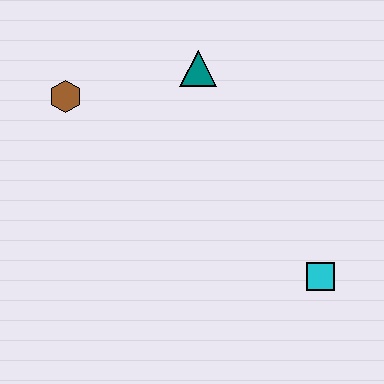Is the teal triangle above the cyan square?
Yes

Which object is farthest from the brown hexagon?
The cyan square is farthest from the brown hexagon.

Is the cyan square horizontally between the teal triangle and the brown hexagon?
No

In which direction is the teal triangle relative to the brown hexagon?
The teal triangle is to the right of the brown hexagon.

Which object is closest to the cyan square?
The teal triangle is closest to the cyan square.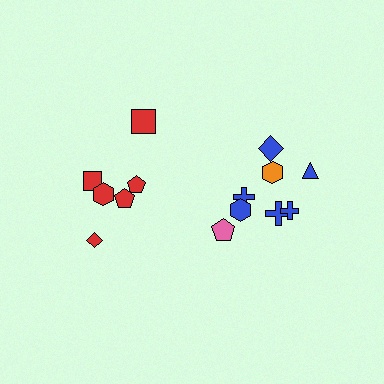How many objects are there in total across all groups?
There are 14 objects.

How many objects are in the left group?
There are 6 objects.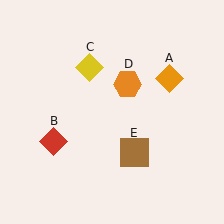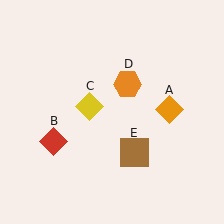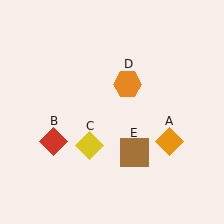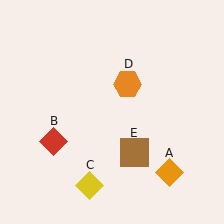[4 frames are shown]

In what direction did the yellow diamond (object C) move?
The yellow diamond (object C) moved down.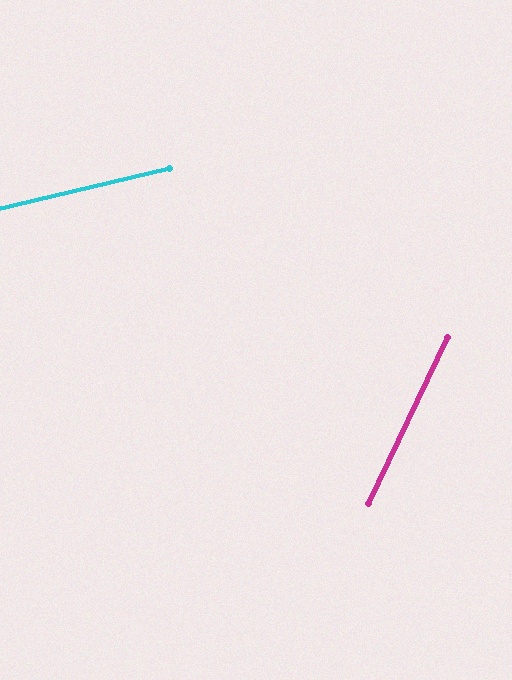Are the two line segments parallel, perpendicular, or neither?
Neither parallel nor perpendicular — they differ by about 52°.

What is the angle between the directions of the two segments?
Approximately 52 degrees.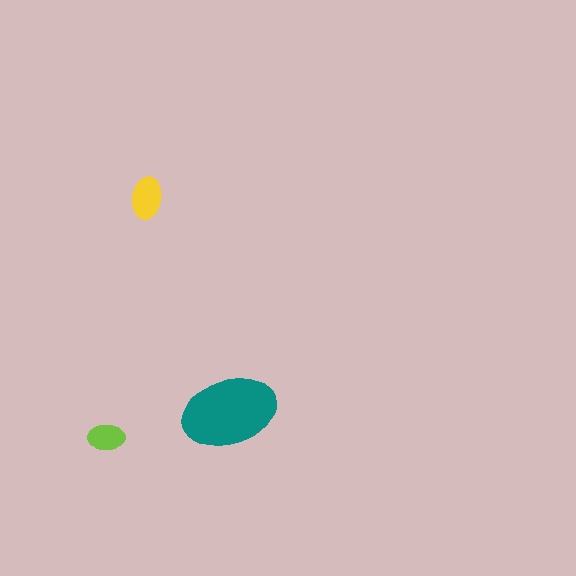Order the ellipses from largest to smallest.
the teal one, the yellow one, the lime one.